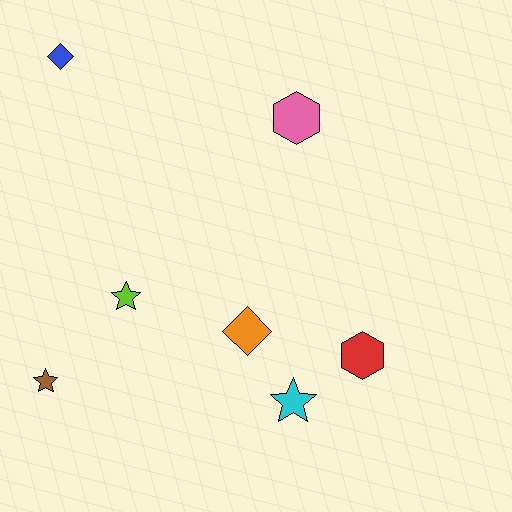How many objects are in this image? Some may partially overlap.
There are 7 objects.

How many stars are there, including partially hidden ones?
There are 3 stars.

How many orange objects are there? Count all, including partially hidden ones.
There is 1 orange object.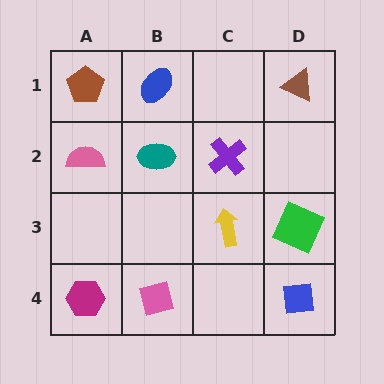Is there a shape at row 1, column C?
No, that cell is empty.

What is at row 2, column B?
A teal ellipse.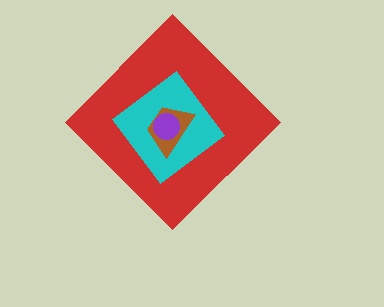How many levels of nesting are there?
4.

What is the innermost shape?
The purple circle.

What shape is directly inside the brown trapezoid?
The purple circle.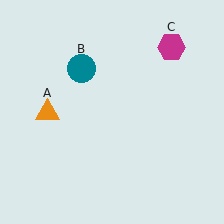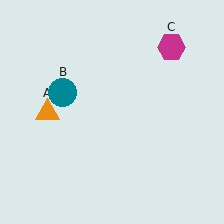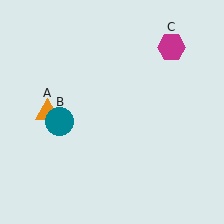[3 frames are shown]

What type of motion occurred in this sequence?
The teal circle (object B) rotated counterclockwise around the center of the scene.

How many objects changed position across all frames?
1 object changed position: teal circle (object B).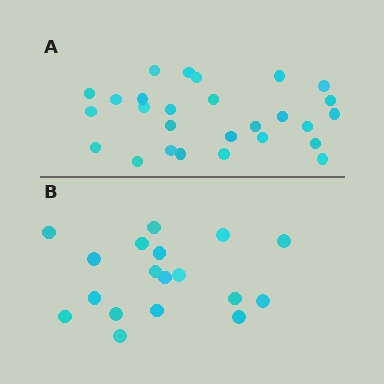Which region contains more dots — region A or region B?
Region A (the top region) has more dots.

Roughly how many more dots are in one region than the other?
Region A has roughly 8 or so more dots than region B.